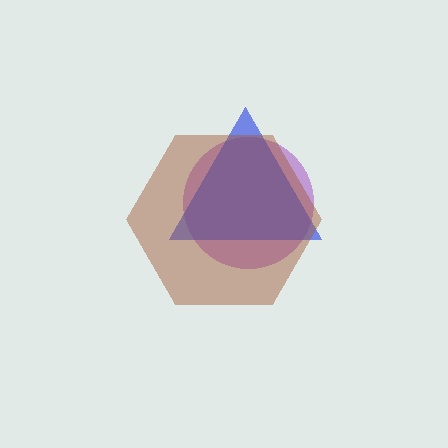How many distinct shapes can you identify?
There are 3 distinct shapes: a purple circle, a blue triangle, a brown hexagon.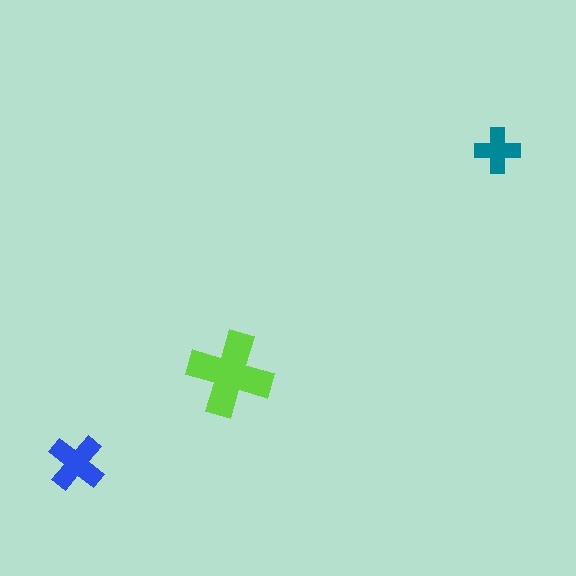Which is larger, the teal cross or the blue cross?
The blue one.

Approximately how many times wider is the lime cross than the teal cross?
About 2 times wider.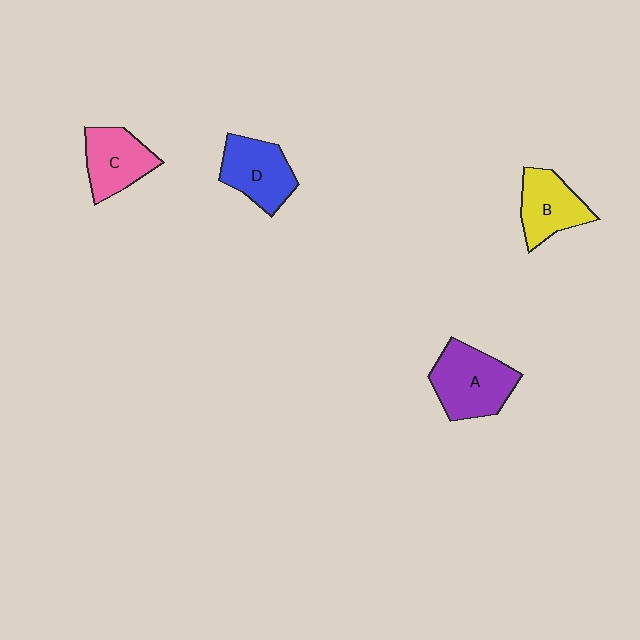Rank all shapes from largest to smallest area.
From largest to smallest: A (purple), D (blue), C (pink), B (yellow).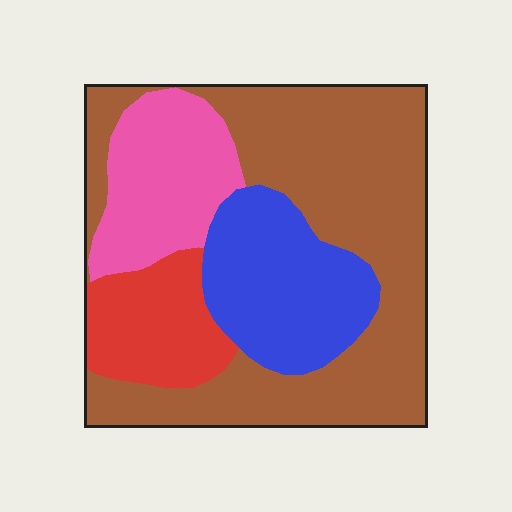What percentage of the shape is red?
Red takes up less than a sixth of the shape.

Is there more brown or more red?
Brown.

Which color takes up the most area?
Brown, at roughly 50%.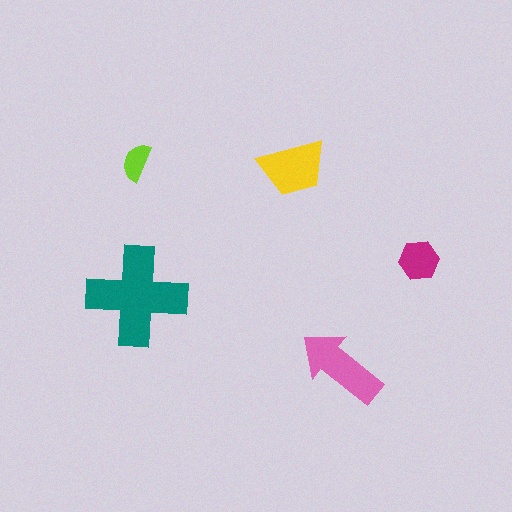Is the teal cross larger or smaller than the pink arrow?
Larger.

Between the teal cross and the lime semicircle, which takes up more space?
The teal cross.